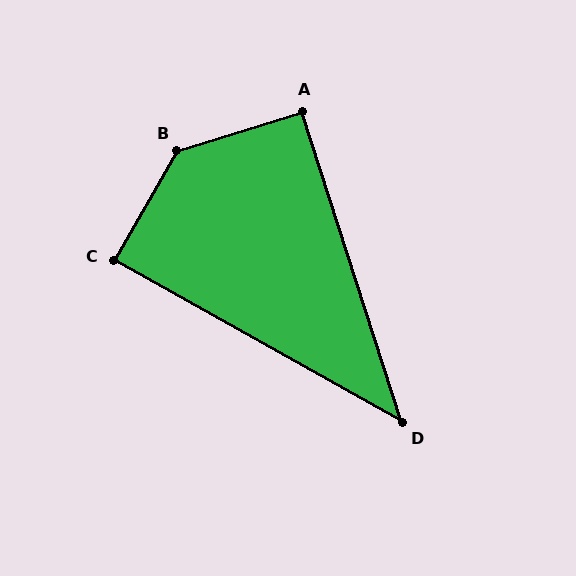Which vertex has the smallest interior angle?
D, at approximately 43 degrees.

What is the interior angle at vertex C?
Approximately 89 degrees (approximately right).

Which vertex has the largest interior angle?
B, at approximately 137 degrees.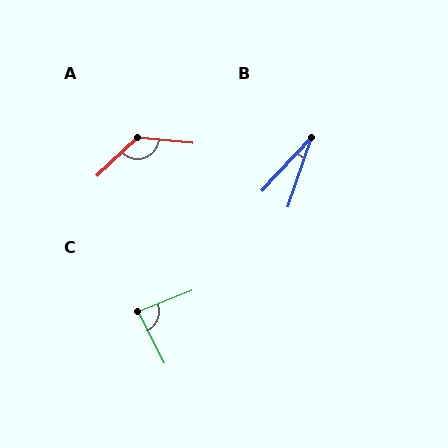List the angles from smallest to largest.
B (24°), C (84°), A (131°).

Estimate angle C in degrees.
Approximately 84 degrees.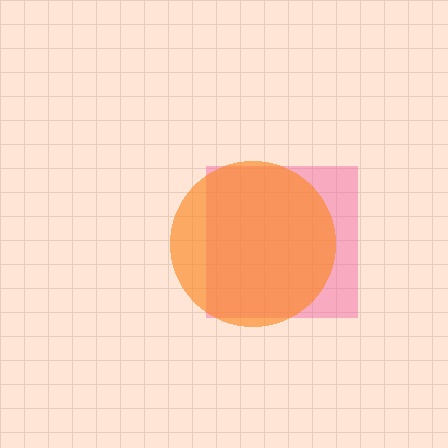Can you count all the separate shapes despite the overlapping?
Yes, there are 2 separate shapes.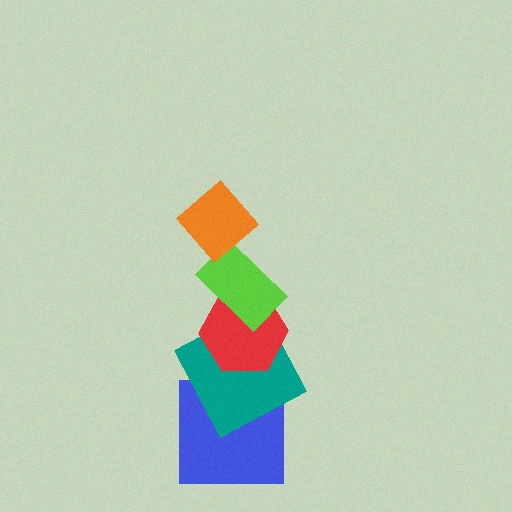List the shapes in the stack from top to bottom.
From top to bottom: the orange diamond, the lime rectangle, the red hexagon, the teal square, the blue square.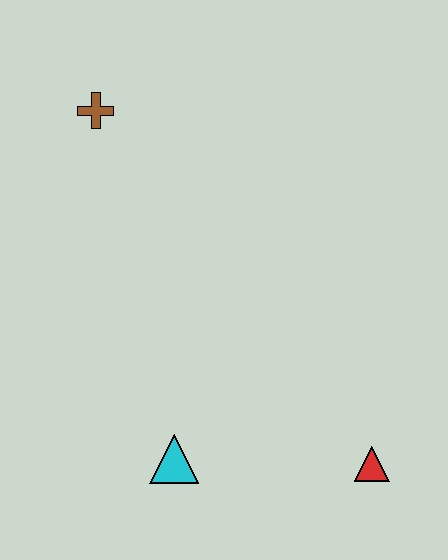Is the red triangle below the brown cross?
Yes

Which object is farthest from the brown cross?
The red triangle is farthest from the brown cross.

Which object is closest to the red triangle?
The cyan triangle is closest to the red triangle.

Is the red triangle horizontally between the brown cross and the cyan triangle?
No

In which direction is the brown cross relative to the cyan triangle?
The brown cross is above the cyan triangle.